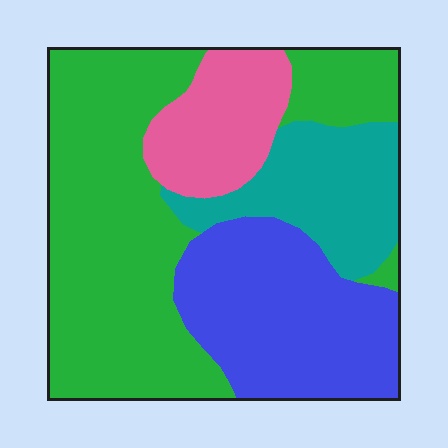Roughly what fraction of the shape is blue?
Blue covers about 25% of the shape.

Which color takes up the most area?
Green, at roughly 45%.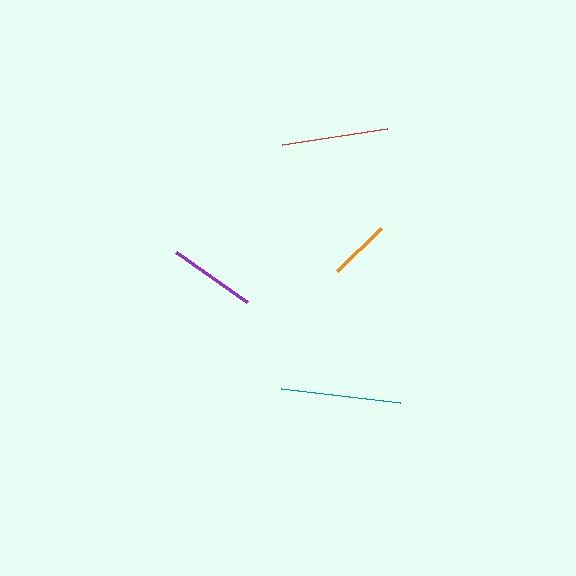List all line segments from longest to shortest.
From longest to shortest: teal, red, purple, orange.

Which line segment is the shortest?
The orange line is the shortest at approximately 62 pixels.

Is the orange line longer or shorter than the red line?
The red line is longer than the orange line.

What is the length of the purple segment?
The purple segment is approximately 87 pixels long.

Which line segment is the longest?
The teal line is the longest at approximately 120 pixels.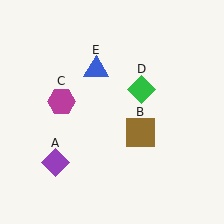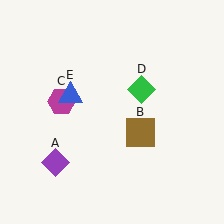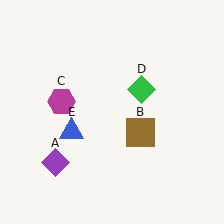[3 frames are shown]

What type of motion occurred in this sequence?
The blue triangle (object E) rotated counterclockwise around the center of the scene.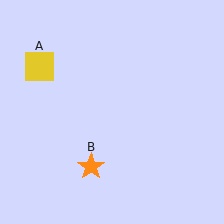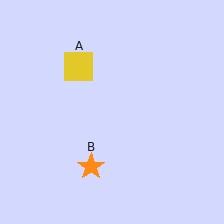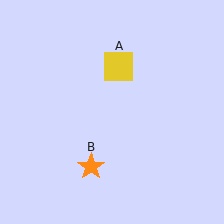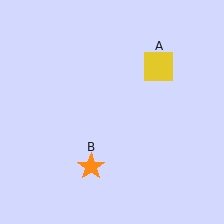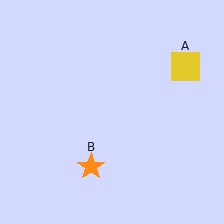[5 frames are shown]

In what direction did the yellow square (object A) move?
The yellow square (object A) moved right.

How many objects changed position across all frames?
1 object changed position: yellow square (object A).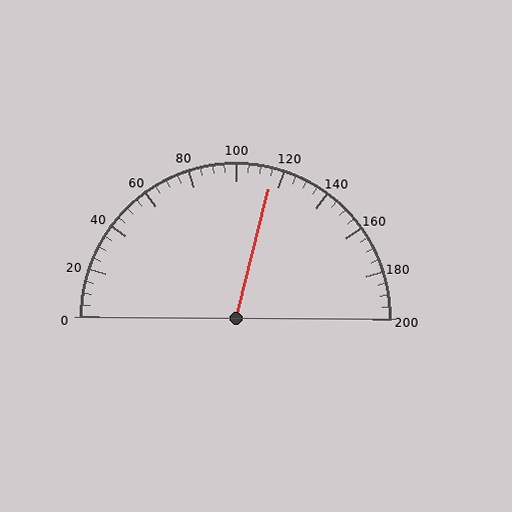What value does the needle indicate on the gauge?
The needle indicates approximately 115.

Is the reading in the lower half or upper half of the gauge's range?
The reading is in the upper half of the range (0 to 200).